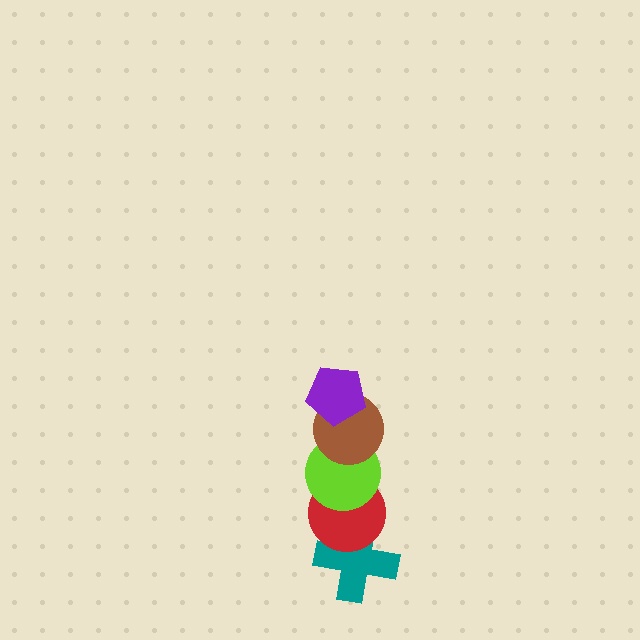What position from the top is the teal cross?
The teal cross is 5th from the top.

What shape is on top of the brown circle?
The purple pentagon is on top of the brown circle.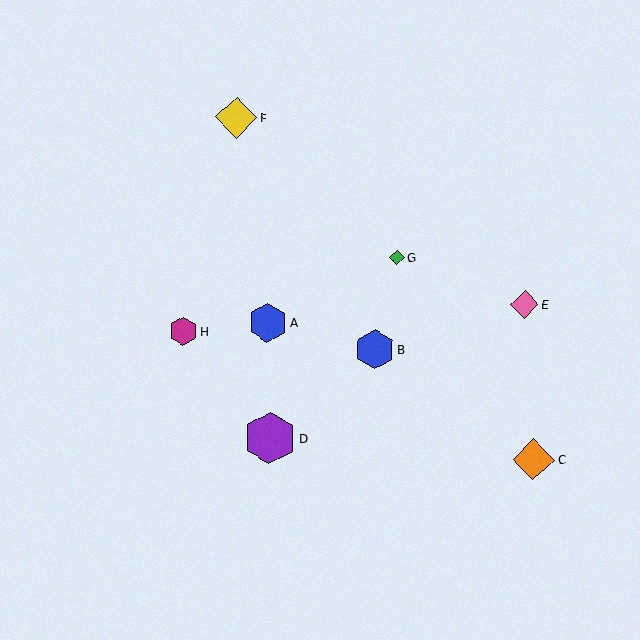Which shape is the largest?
The purple hexagon (labeled D) is the largest.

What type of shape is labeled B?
Shape B is a blue hexagon.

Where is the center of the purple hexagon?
The center of the purple hexagon is at (270, 438).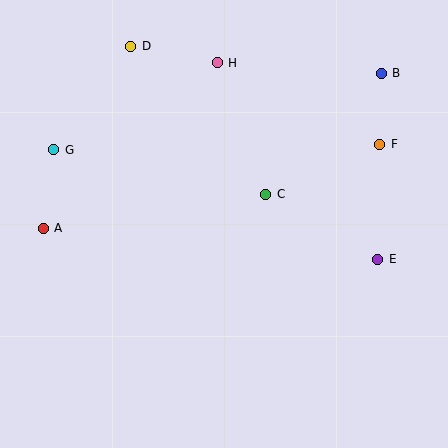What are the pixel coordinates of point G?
Point G is at (54, 150).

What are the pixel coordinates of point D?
Point D is at (131, 46).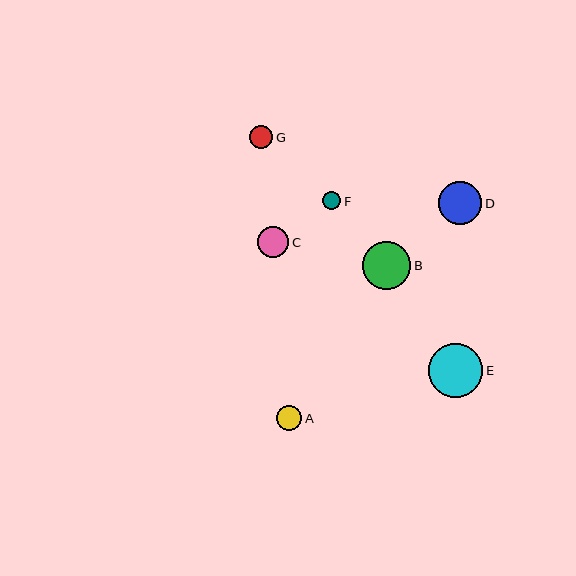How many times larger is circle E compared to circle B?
Circle E is approximately 1.1 times the size of circle B.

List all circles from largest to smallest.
From largest to smallest: E, B, D, C, A, G, F.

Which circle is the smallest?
Circle F is the smallest with a size of approximately 18 pixels.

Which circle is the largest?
Circle E is the largest with a size of approximately 54 pixels.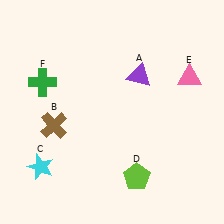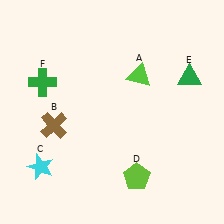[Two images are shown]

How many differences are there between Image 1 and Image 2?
There are 2 differences between the two images.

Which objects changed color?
A changed from purple to lime. E changed from pink to green.